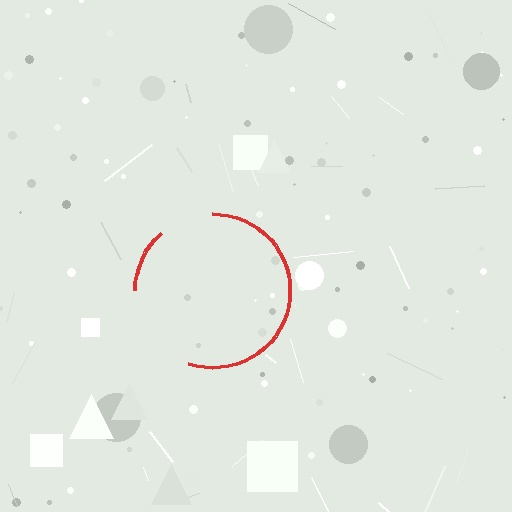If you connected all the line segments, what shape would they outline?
They would outline a circle.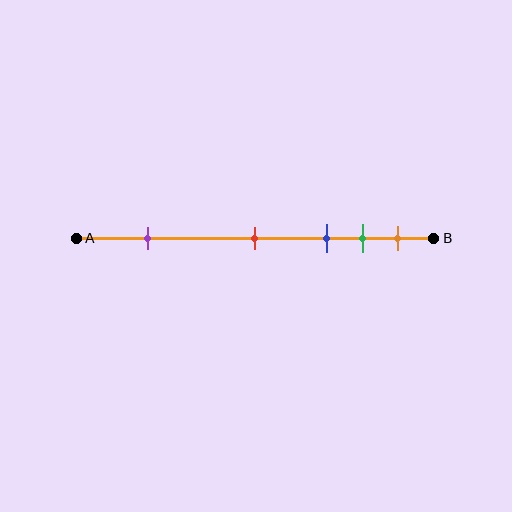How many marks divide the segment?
There are 5 marks dividing the segment.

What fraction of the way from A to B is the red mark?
The red mark is approximately 50% (0.5) of the way from A to B.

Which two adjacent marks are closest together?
The green and orange marks are the closest adjacent pair.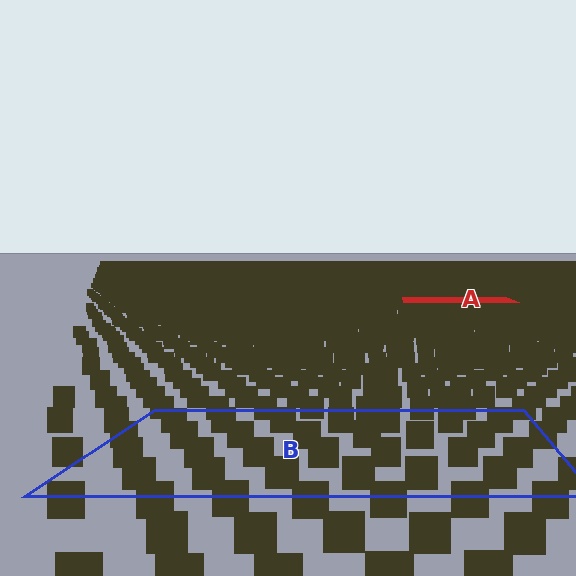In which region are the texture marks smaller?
The texture marks are smaller in region A, because it is farther away.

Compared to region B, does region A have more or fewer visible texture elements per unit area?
Region A has more texture elements per unit area — they are packed more densely because it is farther away.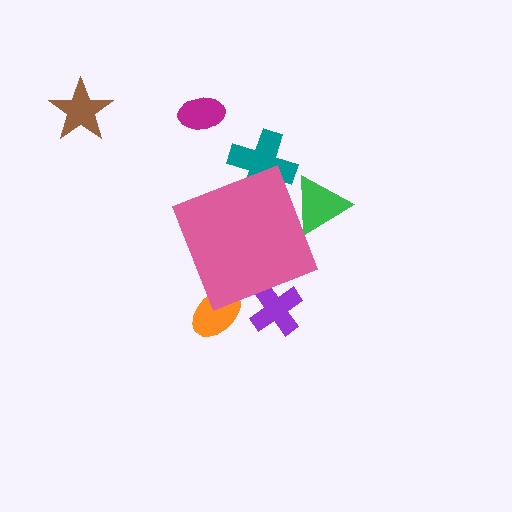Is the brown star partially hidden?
No, the brown star is fully visible.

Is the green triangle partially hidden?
Yes, the green triangle is partially hidden behind the pink diamond.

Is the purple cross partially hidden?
Yes, the purple cross is partially hidden behind the pink diamond.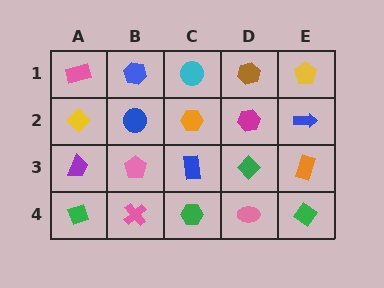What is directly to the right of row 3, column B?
A blue rectangle.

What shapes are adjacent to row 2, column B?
A blue hexagon (row 1, column B), a pink pentagon (row 3, column B), a yellow diamond (row 2, column A), an orange hexagon (row 2, column C).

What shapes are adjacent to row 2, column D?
A brown hexagon (row 1, column D), a green diamond (row 3, column D), an orange hexagon (row 2, column C), a blue arrow (row 2, column E).